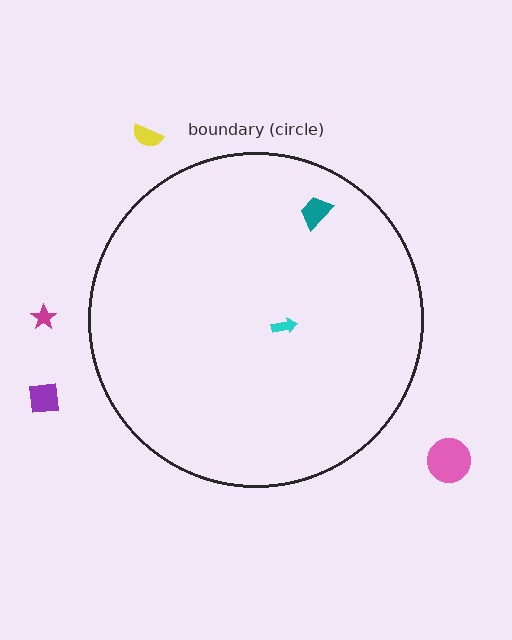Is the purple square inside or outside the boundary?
Outside.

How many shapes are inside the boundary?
2 inside, 4 outside.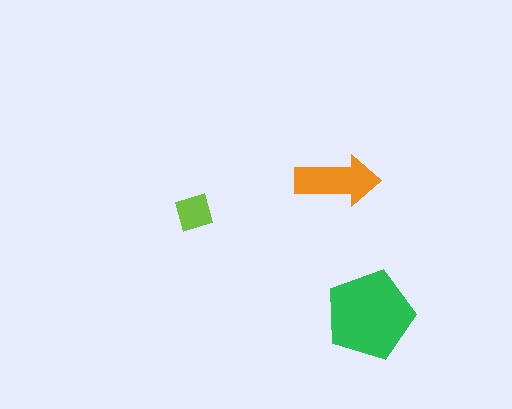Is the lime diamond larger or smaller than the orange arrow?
Smaller.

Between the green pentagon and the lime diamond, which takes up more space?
The green pentagon.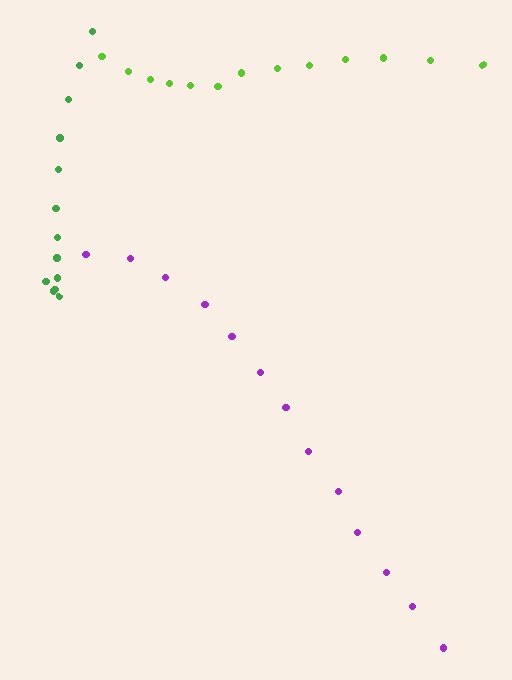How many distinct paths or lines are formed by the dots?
There are 3 distinct paths.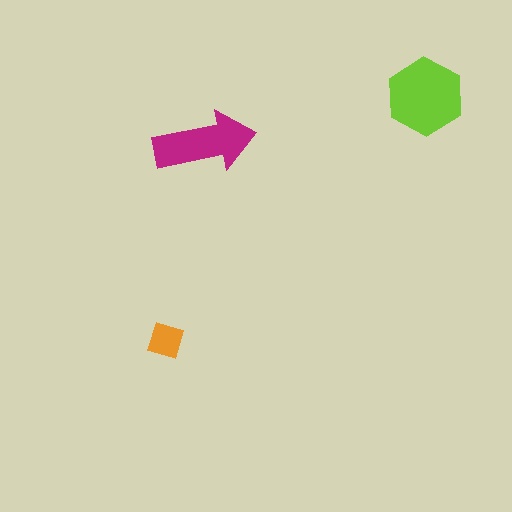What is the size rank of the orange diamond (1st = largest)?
3rd.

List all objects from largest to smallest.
The lime hexagon, the magenta arrow, the orange diamond.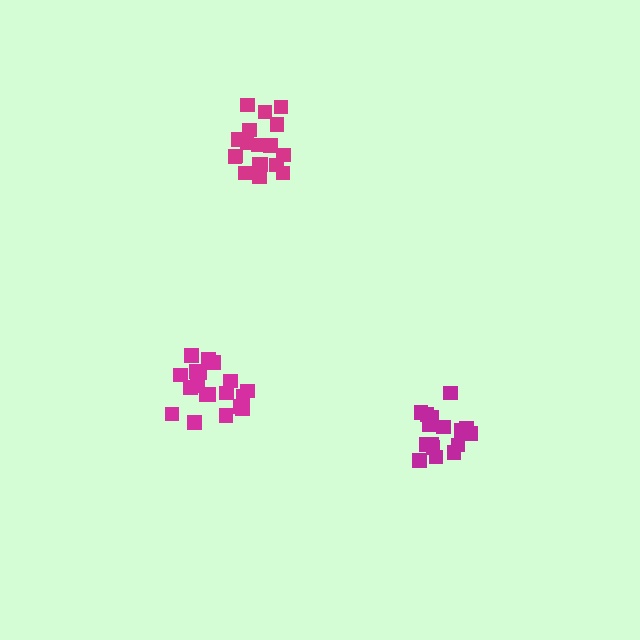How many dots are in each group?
Group 1: 18 dots, Group 2: 16 dots, Group 3: 20 dots (54 total).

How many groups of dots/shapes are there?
There are 3 groups.